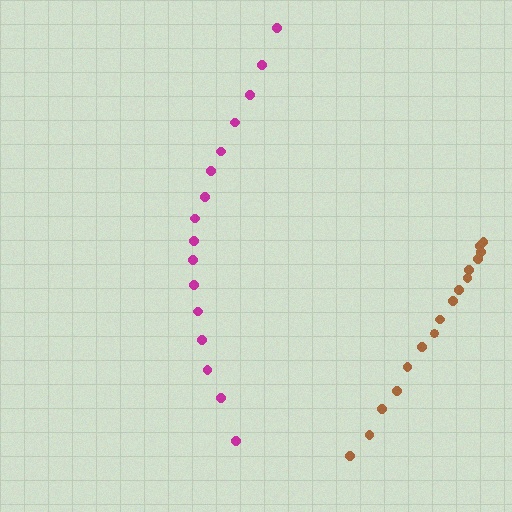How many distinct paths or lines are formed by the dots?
There are 2 distinct paths.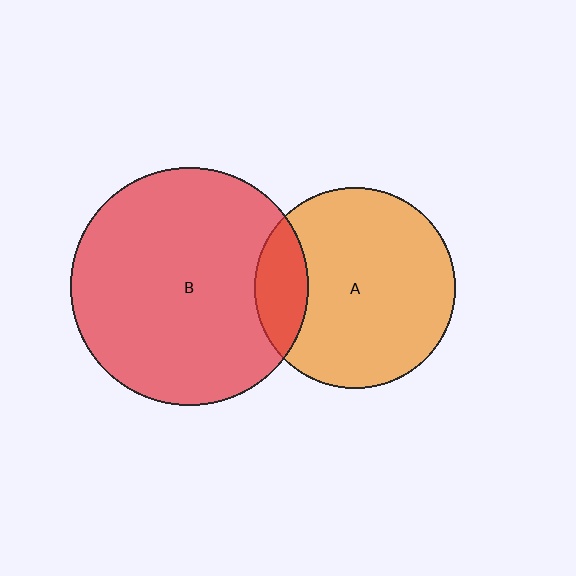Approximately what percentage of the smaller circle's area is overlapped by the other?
Approximately 15%.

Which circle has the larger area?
Circle B (red).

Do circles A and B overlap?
Yes.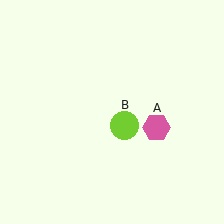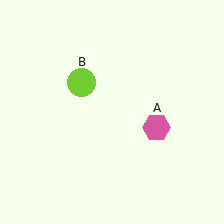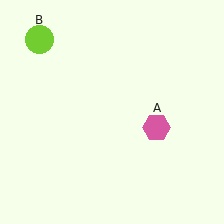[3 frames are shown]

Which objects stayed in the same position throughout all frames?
Pink hexagon (object A) remained stationary.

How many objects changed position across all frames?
1 object changed position: lime circle (object B).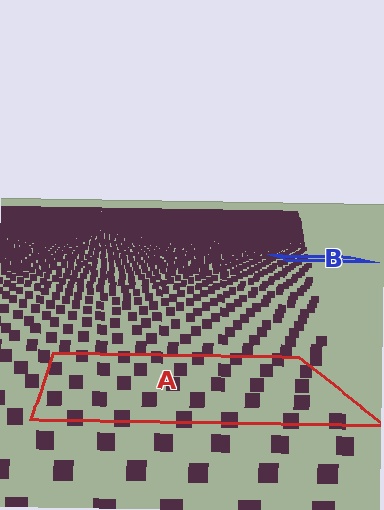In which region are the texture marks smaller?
The texture marks are smaller in region B, because it is farther away.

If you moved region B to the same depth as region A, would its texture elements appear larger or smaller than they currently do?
They would appear larger. At a closer depth, the same texture elements are projected at a bigger on-screen size.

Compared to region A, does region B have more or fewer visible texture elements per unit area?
Region B has more texture elements per unit area — they are packed more densely because it is farther away.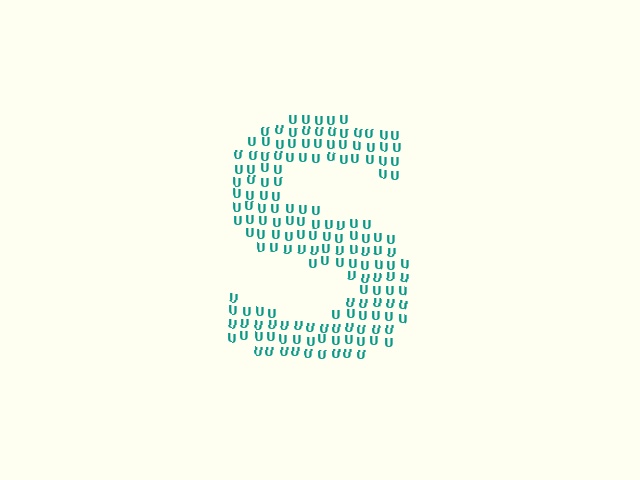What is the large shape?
The large shape is the letter S.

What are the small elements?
The small elements are letter U's.